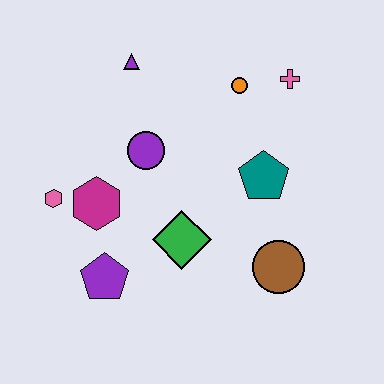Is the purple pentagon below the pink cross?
Yes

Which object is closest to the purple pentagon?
The magenta hexagon is closest to the purple pentagon.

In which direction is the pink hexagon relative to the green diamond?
The pink hexagon is to the left of the green diamond.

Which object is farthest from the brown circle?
The purple triangle is farthest from the brown circle.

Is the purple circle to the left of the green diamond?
Yes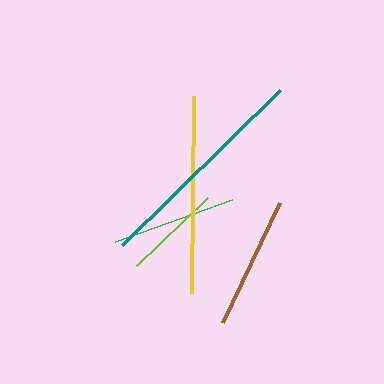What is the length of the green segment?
The green segment is approximately 124 pixels long.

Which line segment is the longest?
The teal line is the longest at approximately 221 pixels.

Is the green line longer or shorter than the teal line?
The teal line is longer than the green line.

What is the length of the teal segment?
The teal segment is approximately 221 pixels long.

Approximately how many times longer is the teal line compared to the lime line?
The teal line is approximately 2.2 times the length of the lime line.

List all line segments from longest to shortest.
From longest to shortest: teal, yellow, brown, green, lime.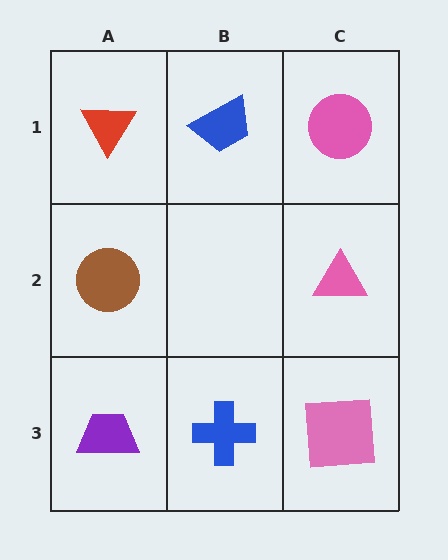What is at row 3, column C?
A pink square.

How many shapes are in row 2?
2 shapes.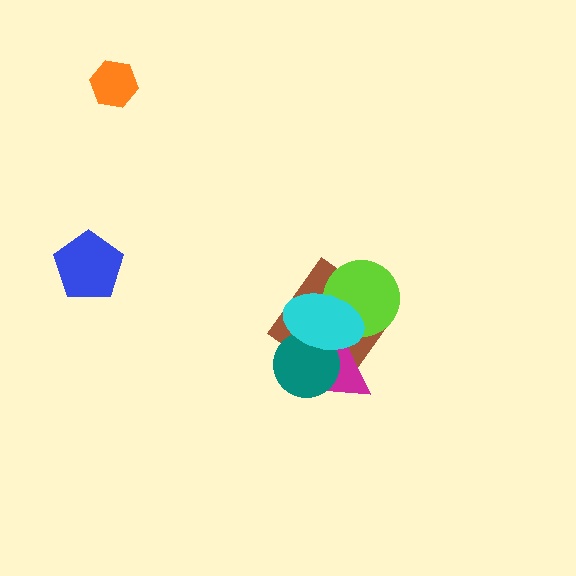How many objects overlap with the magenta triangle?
3 objects overlap with the magenta triangle.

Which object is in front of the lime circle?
The cyan ellipse is in front of the lime circle.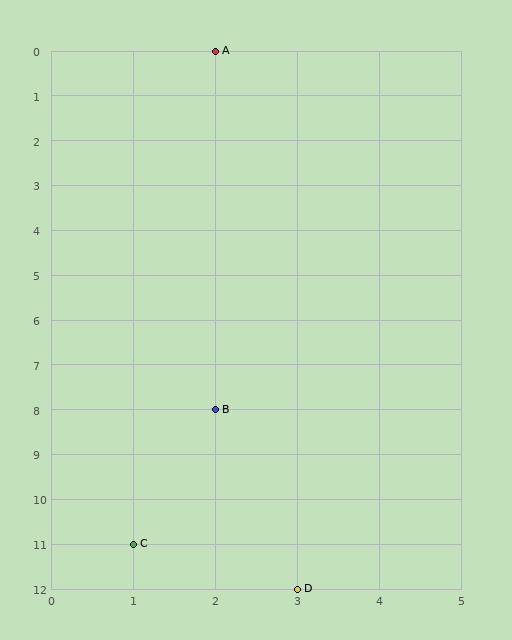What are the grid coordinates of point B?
Point B is at grid coordinates (2, 8).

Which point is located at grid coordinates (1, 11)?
Point C is at (1, 11).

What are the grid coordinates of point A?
Point A is at grid coordinates (2, 0).